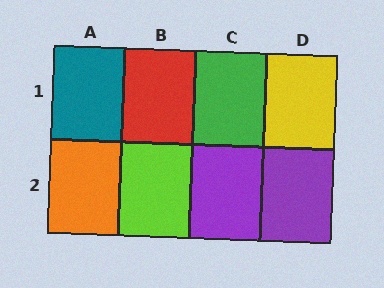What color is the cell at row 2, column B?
Lime.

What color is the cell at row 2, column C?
Purple.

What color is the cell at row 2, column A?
Orange.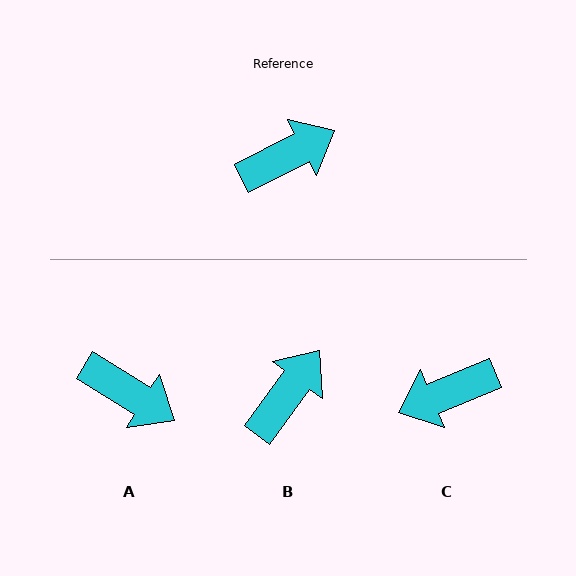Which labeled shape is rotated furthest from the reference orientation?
C, about 175 degrees away.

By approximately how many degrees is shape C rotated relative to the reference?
Approximately 175 degrees counter-clockwise.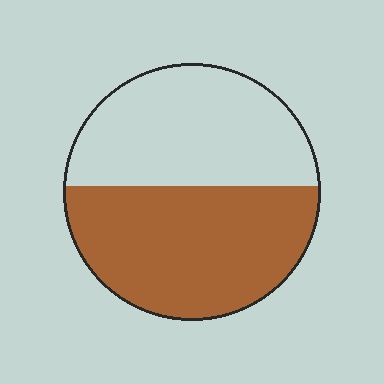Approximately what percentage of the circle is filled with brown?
Approximately 55%.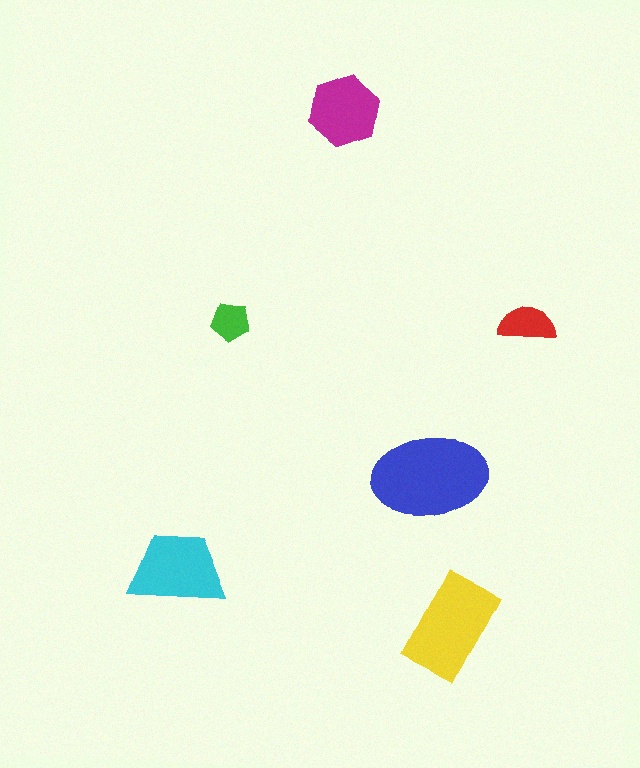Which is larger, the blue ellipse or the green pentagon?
The blue ellipse.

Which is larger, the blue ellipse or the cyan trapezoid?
The blue ellipse.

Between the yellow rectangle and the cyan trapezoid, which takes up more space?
The yellow rectangle.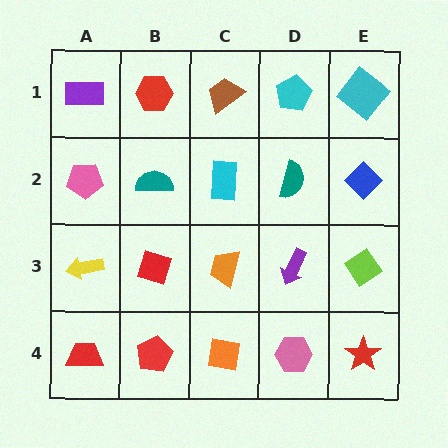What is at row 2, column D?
A teal semicircle.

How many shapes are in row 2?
5 shapes.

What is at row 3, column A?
A yellow arrow.